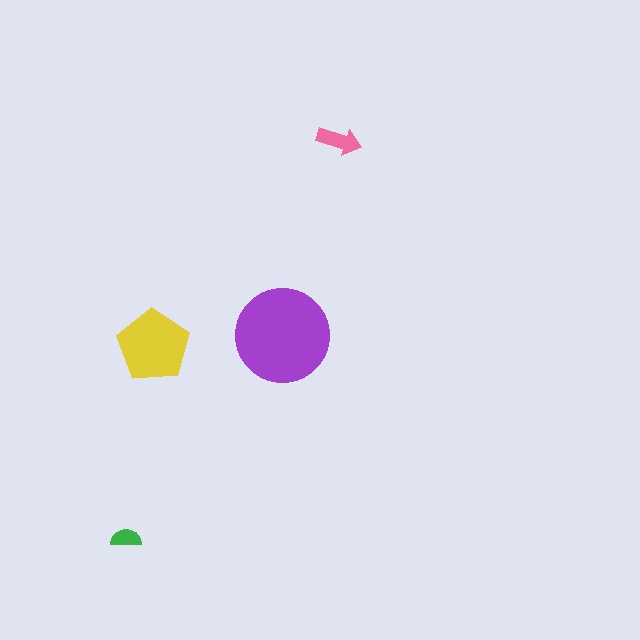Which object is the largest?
The purple circle.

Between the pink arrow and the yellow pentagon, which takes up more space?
The yellow pentagon.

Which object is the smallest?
The green semicircle.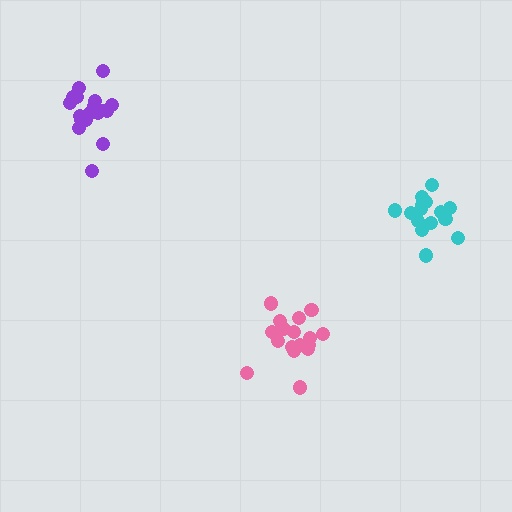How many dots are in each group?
Group 1: 17 dots, Group 2: 18 dots, Group 3: 15 dots (50 total).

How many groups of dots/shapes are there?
There are 3 groups.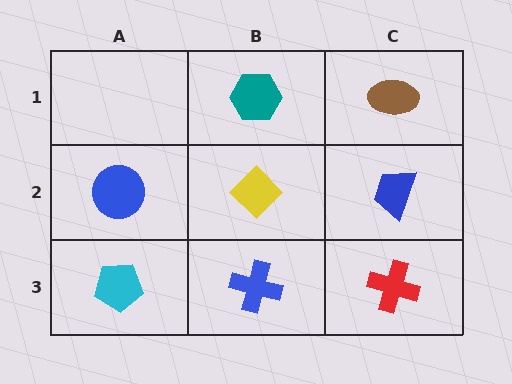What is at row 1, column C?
A brown ellipse.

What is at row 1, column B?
A teal hexagon.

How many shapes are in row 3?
3 shapes.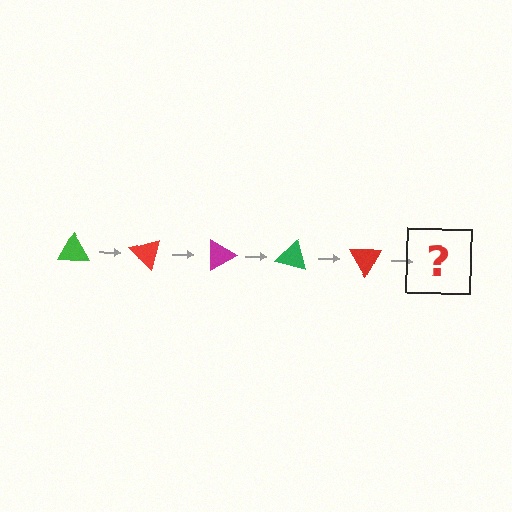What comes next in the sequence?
The next element should be a magenta triangle, rotated 225 degrees from the start.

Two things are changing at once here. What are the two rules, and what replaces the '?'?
The two rules are that it rotates 45 degrees each step and the color cycles through green, red, and magenta. The '?' should be a magenta triangle, rotated 225 degrees from the start.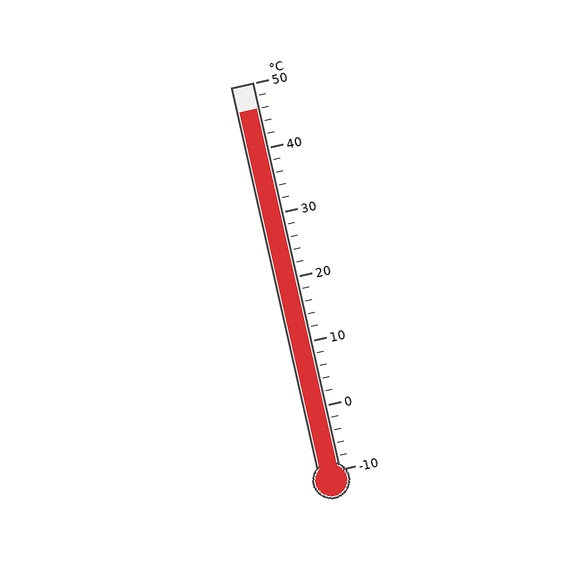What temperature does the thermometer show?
The thermometer shows approximately 46°C.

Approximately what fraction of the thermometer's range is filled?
The thermometer is filled to approximately 95% of its range.